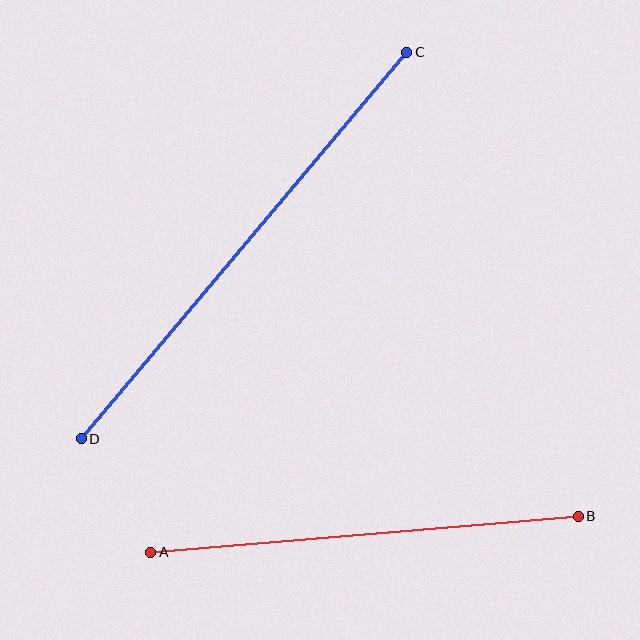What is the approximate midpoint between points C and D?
The midpoint is at approximately (244, 246) pixels.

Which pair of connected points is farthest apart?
Points C and D are farthest apart.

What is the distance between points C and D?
The distance is approximately 505 pixels.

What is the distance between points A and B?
The distance is approximately 429 pixels.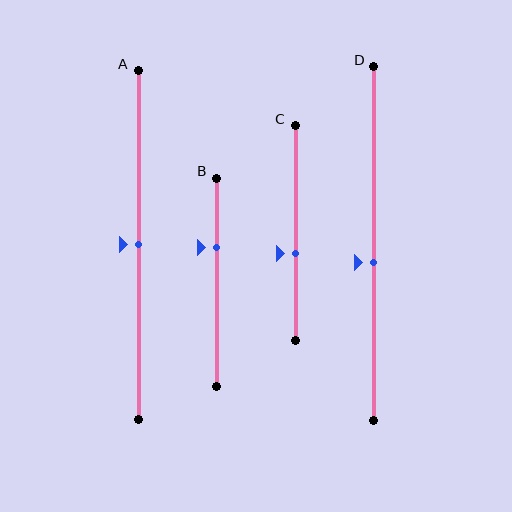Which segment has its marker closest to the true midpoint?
Segment A has its marker closest to the true midpoint.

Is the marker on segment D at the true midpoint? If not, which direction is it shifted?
No, the marker on segment D is shifted downward by about 5% of the segment length.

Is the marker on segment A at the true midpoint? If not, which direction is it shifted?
Yes, the marker on segment A is at the true midpoint.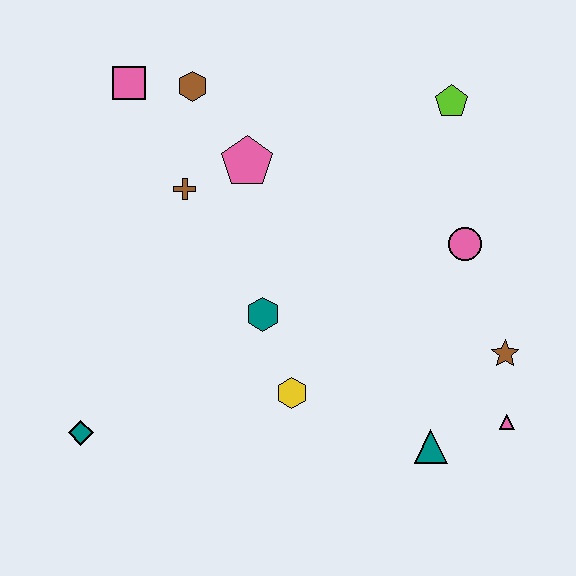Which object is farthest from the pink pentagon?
The pink triangle is farthest from the pink pentagon.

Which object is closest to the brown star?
The pink triangle is closest to the brown star.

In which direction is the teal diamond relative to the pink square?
The teal diamond is below the pink square.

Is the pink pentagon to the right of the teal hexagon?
No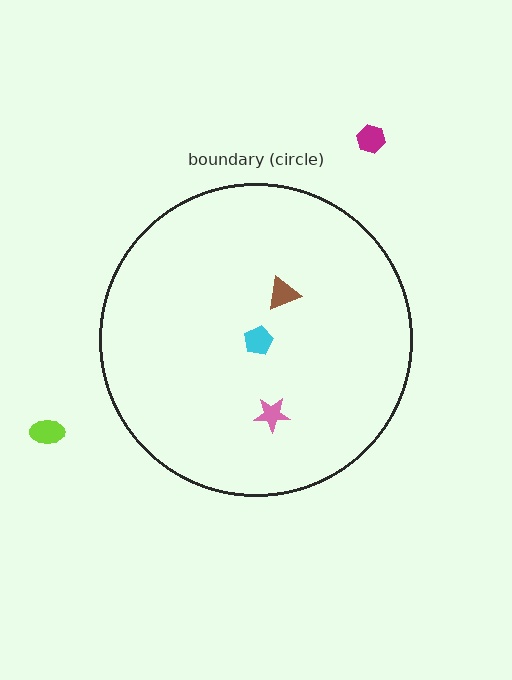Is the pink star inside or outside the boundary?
Inside.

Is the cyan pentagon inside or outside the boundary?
Inside.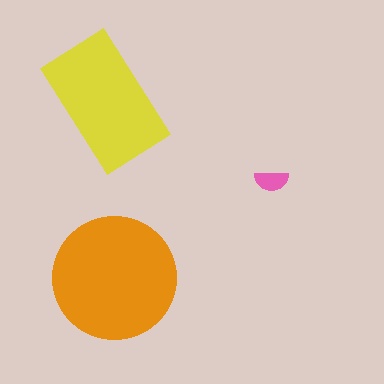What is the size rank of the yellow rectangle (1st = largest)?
2nd.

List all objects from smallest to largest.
The pink semicircle, the yellow rectangle, the orange circle.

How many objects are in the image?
There are 3 objects in the image.